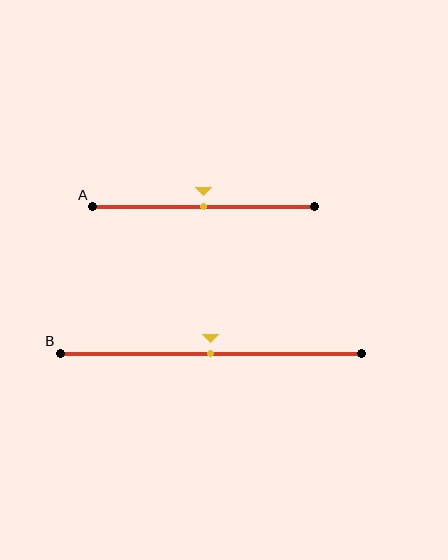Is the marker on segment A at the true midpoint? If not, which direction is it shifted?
Yes, the marker on segment A is at the true midpoint.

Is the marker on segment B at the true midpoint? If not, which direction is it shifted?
Yes, the marker on segment B is at the true midpoint.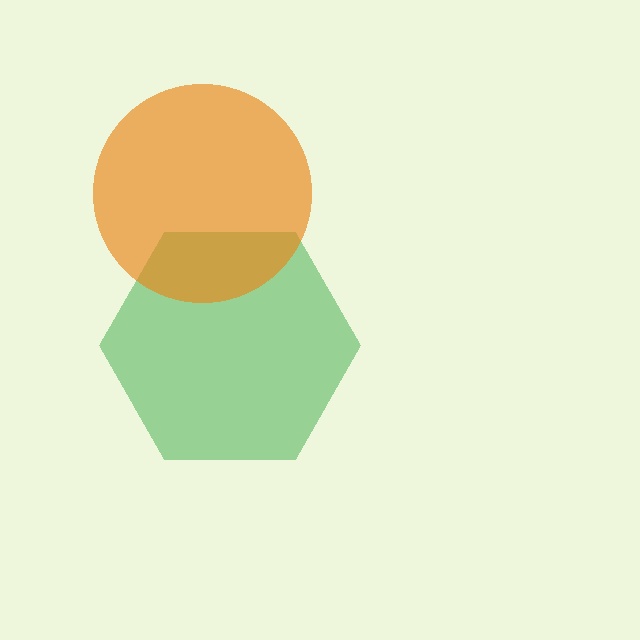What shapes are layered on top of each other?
The layered shapes are: a green hexagon, an orange circle.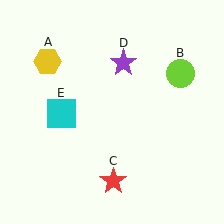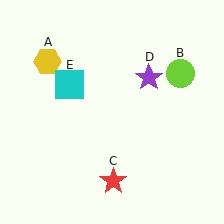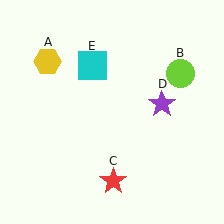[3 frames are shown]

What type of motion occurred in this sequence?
The purple star (object D), cyan square (object E) rotated clockwise around the center of the scene.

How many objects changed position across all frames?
2 objects changed position: purple star (object D), cyan square (object E).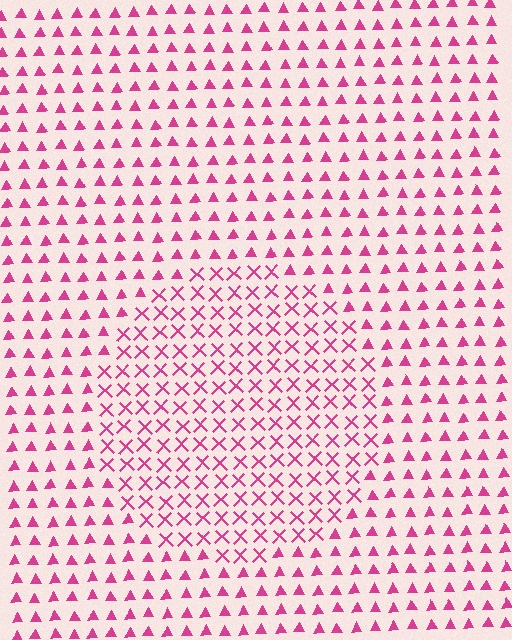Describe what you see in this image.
The image is filled with small magenta elements arranged in a uniform grid. A circle-shaped region contains X marks, while the surrounding area contains triangles. The boundary is defined purely by the change in element shape.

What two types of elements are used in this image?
The image uses X marks inside the circle region and triangles outside it.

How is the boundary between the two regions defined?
The boundary is defined by a change in element shape: X marks inside vs. triangles outside. All elements share the same color and spacing.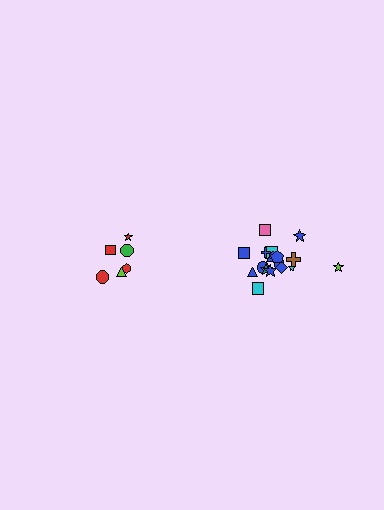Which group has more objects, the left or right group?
The right group.